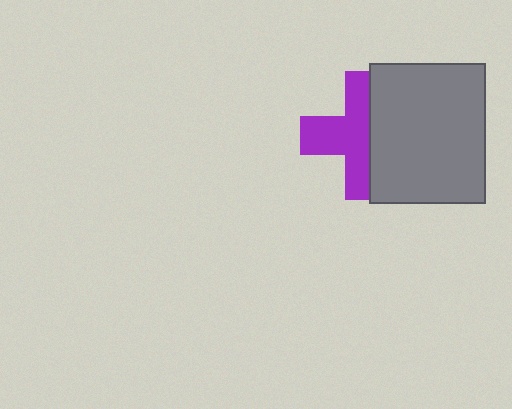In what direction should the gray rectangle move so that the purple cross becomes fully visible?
The gray rectangle should move right. That is the shortest direction to clear the overlap and leave the purple cross fully visible.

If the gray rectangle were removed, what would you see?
You would see the complete purple cross.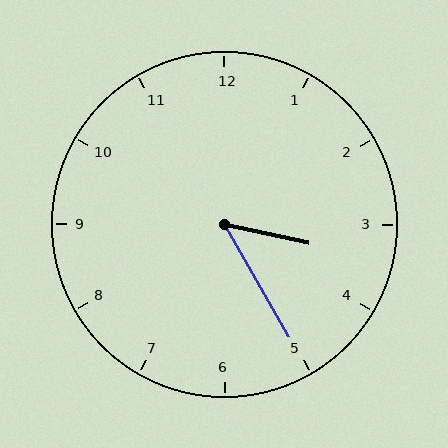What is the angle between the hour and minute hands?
Approximately 48 degrees.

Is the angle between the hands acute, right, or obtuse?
It is acute.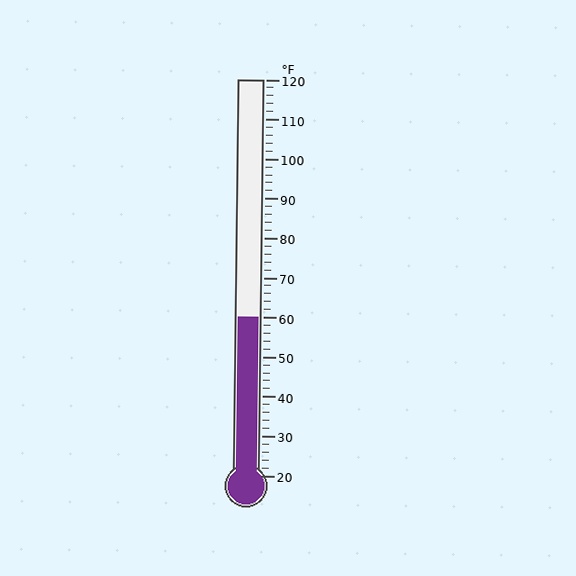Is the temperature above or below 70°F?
The temperature is below 70°F.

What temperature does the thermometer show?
The thermometer shows approximately 60°F.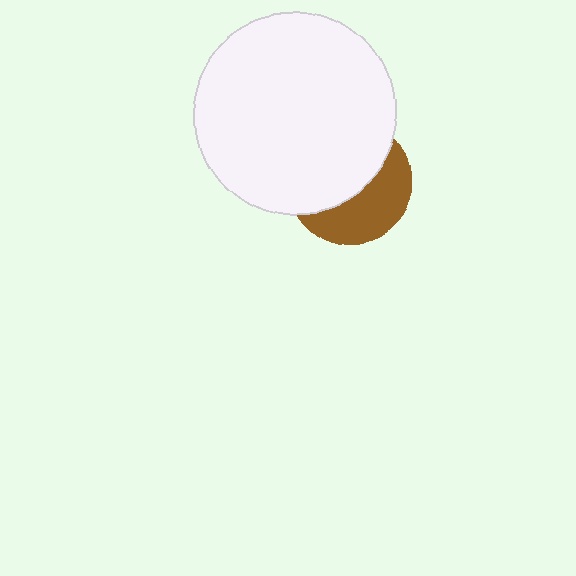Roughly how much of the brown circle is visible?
A small part of it is visible (roughly 42%).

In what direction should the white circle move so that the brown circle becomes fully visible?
The white circle should move up. That is the shortest direction to clear the overlap and leave the brown circle fully visible.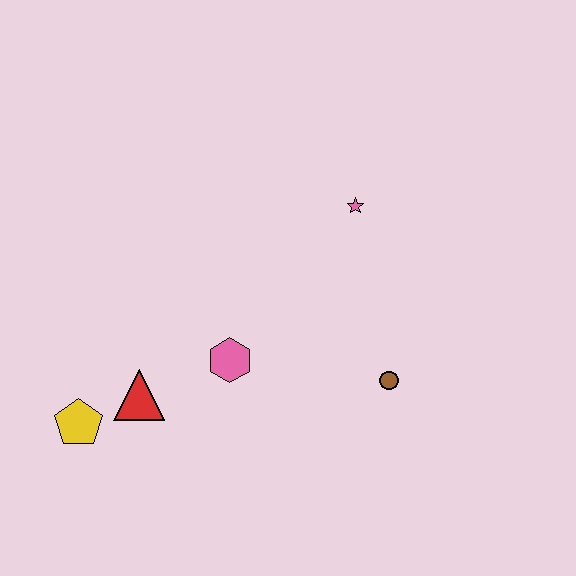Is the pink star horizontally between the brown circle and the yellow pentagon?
Yes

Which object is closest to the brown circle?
The pink hexagon is closest to the brown circle.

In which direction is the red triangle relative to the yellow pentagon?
The red triangle is to the right of the yellow pentagon.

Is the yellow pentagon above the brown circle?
No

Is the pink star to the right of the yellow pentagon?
Yes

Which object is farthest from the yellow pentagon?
The pink star is farthest from the yellow pentagon.